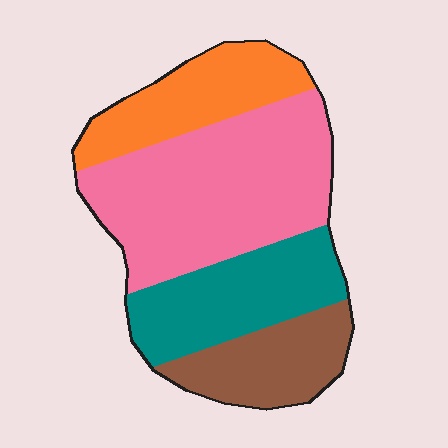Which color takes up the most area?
Pink, at roughly 40%.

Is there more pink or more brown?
Pink.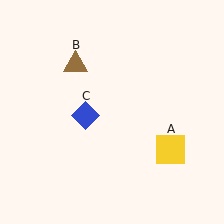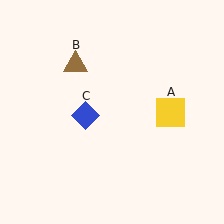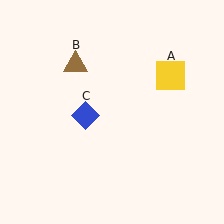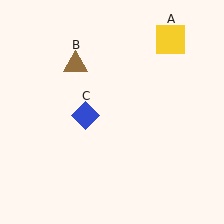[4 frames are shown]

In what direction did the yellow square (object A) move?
The yellow square (object A) moved up.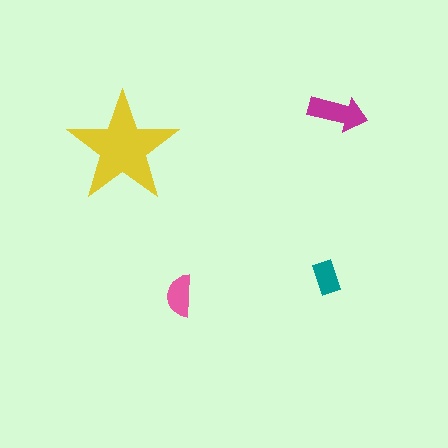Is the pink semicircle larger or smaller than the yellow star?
Smaller.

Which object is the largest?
The yellow star.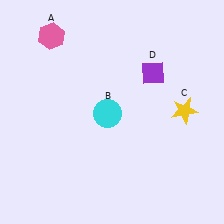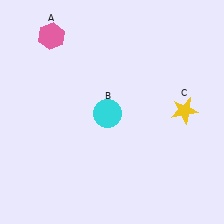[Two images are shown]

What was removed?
The purple diamond (D) was removed in Image 2.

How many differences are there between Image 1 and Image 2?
There is 1 difference between the two images.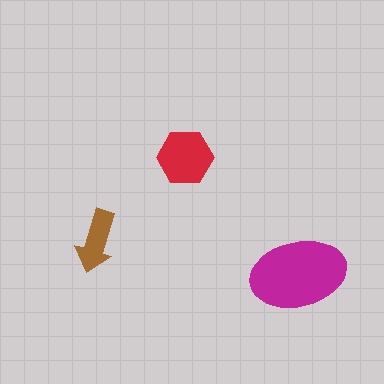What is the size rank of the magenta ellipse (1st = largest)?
1st.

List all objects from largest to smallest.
The magenta ellipse, the red hexagon, the brown arrow.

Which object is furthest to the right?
The magenta ellipse is rightmost.